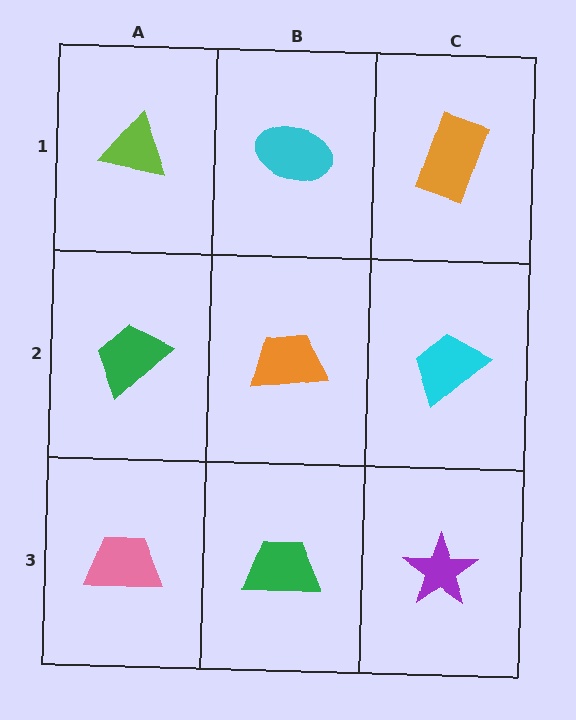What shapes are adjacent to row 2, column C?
An orange rectangle (row 1, column C), a purple star (row 3, column C), an orange trapezoid (row 2, column B).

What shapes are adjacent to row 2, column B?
A cyan ellipse (row 1, column B), a green trapezoid (row 3, column B), a green trapezoid (row 2, column A), a cyan trapezoid (row 2, column C).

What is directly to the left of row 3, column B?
A pink trapezoid.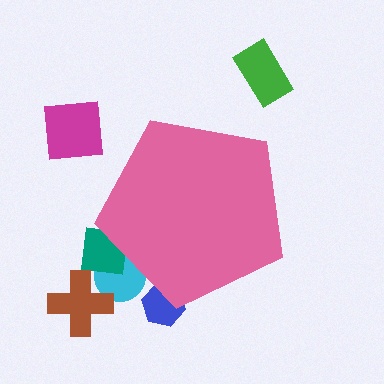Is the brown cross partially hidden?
No, the brown cross is fully visible.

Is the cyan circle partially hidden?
Yes, the cyan circle is partially hidden behind the pink pentagon.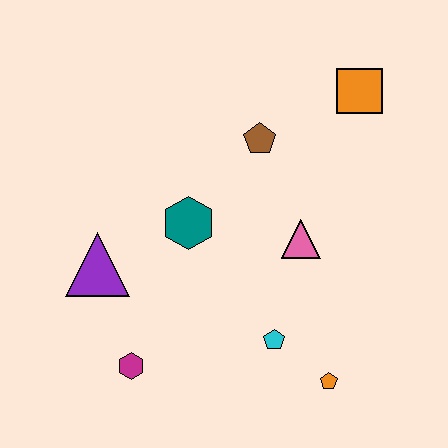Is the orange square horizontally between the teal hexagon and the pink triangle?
No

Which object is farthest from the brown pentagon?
The magenta hexagon is farthest from the brown pentagon.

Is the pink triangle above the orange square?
No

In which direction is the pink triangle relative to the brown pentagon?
The pink triangle is below the brown pentagon.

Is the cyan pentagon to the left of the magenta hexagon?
No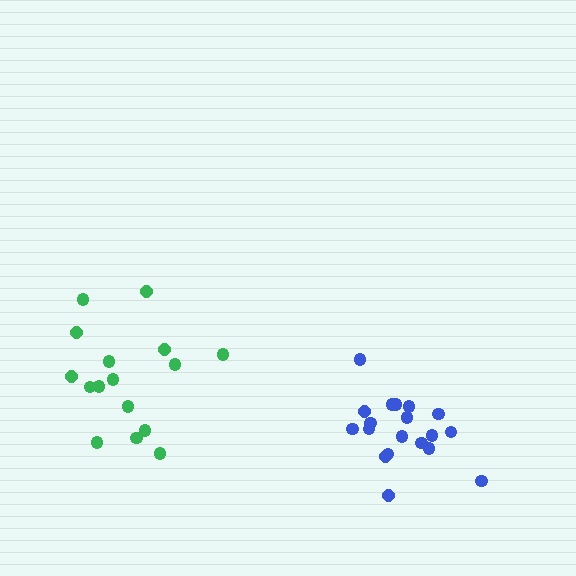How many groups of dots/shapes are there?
There are 2 groups.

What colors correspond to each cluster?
The clusters are colored: blue, green.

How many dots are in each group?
Group 1: 19 dots, Group 2: 16 dots (35 total).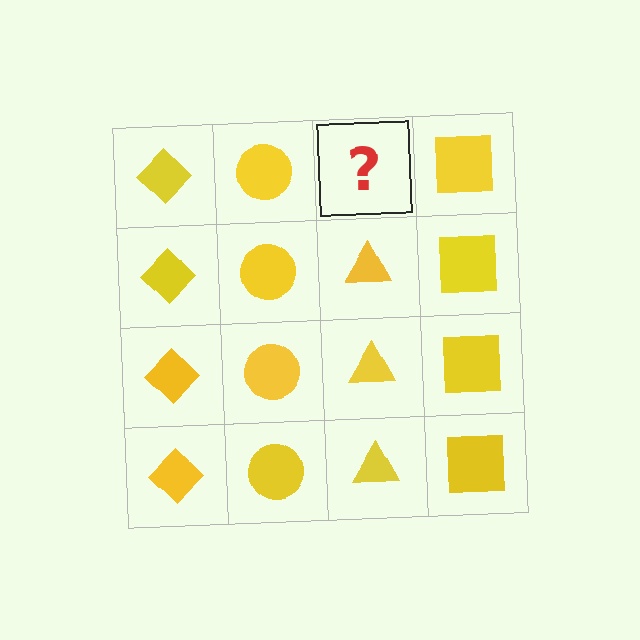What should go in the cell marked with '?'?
The missing cell should contain a yellow triangle.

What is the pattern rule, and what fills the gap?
The rule is that each column has a consistent shape. The gap should be filled with a yellow triangle.